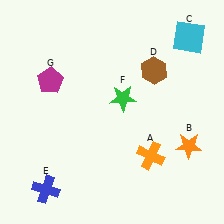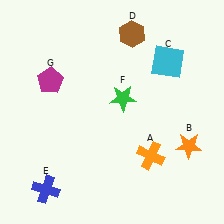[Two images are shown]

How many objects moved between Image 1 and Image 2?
2 objects moved between the two images.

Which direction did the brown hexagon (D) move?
The brown hexagon (D) moved up.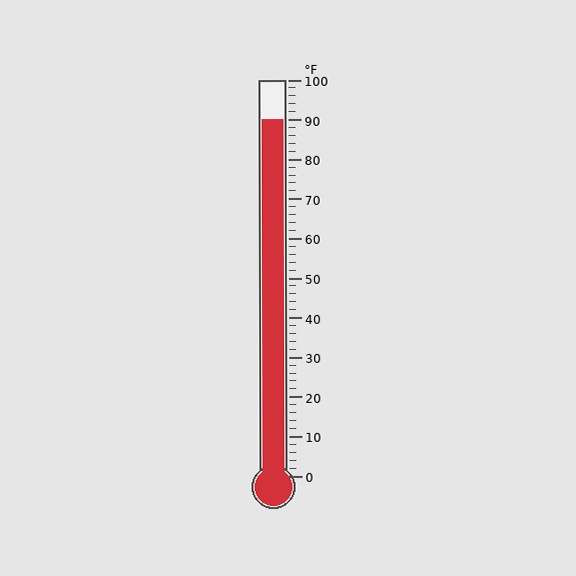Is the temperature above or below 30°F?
The temperature is above 30°F.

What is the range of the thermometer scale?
The thermometer scale ranges from 0°F to 100°F.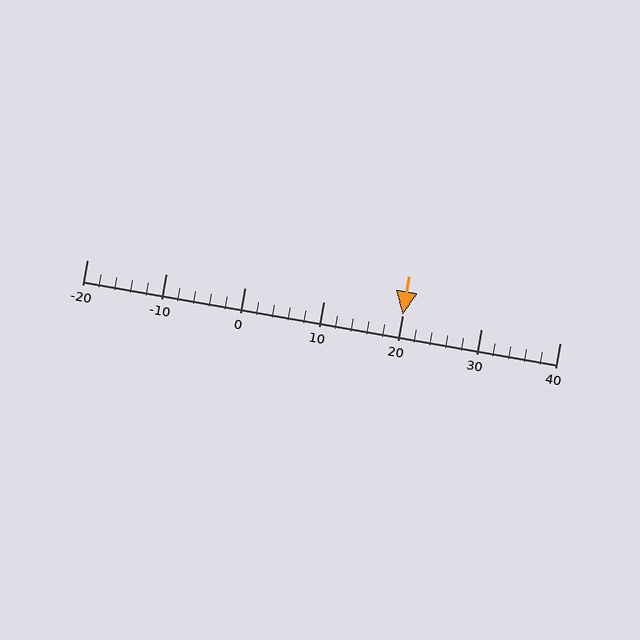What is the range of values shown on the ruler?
The ruler shows values from -20 to 40.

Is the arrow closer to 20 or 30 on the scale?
The arrow is closer to 20.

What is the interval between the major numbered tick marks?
The major tick marks are spaced 10 units apart.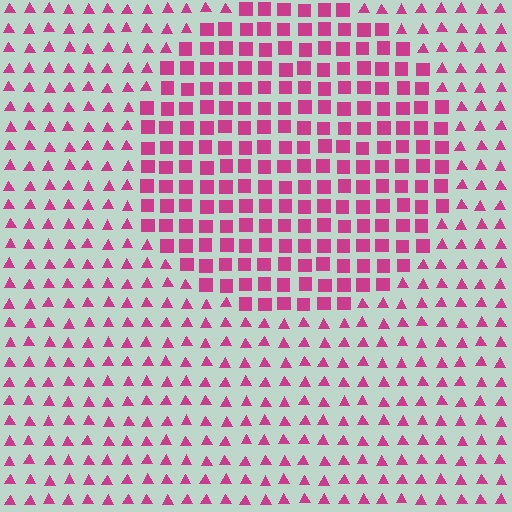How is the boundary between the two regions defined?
The boundary is defined by a change in element shape: squares inside vs. triangles outside. All elements share the same color and spacing.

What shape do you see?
I see a circle.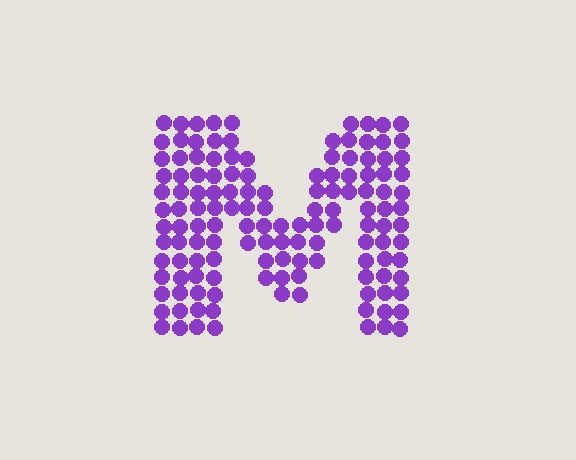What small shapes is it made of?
It is made of small circles.